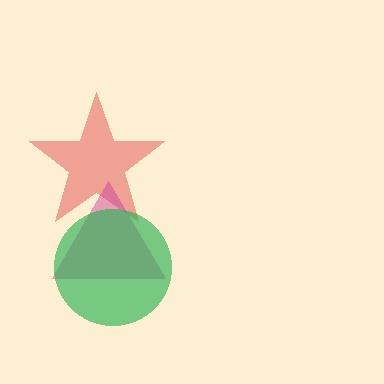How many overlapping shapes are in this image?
There are 3 overlapping shapes in the image.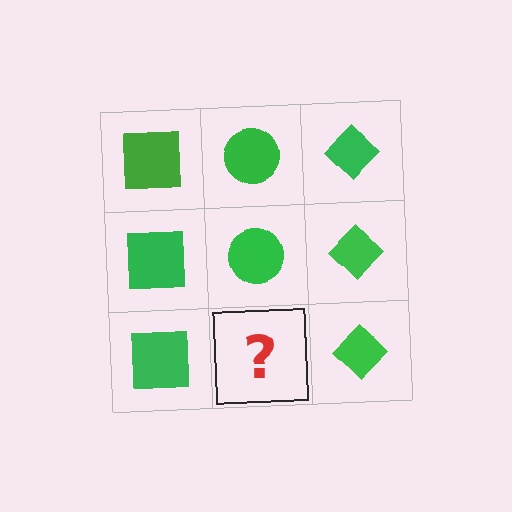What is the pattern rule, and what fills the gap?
The rule is that each column has a consistent shape. The gap should be filled with a green circle.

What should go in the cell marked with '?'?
The missing cell should contain a green circle.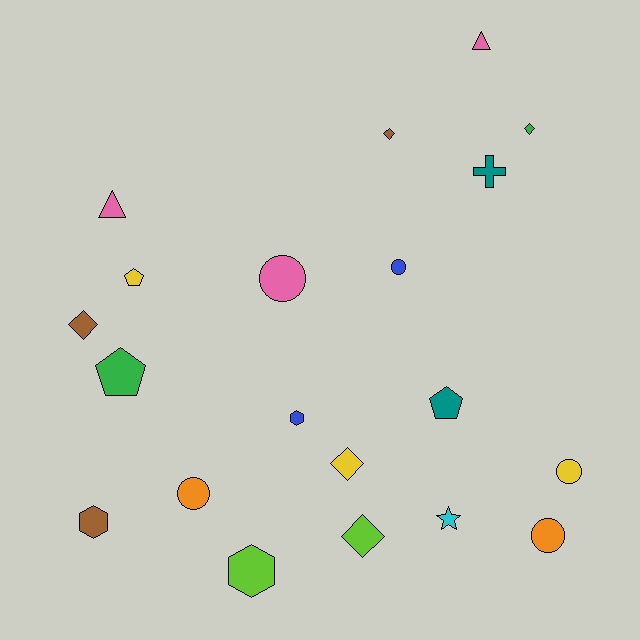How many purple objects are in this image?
There are no purple objects.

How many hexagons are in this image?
There are 3 hexagons.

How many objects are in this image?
There are 20 objects.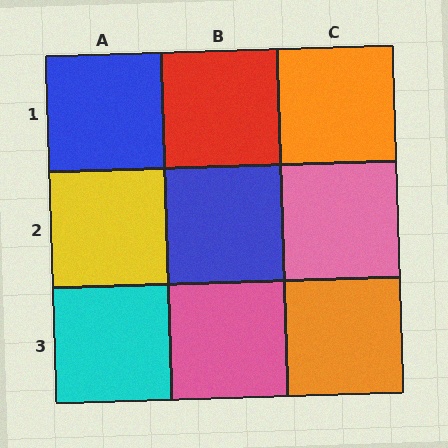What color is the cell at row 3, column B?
Pink.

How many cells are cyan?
1 cell is cyan.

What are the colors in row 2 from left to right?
Yellow, blue, pink.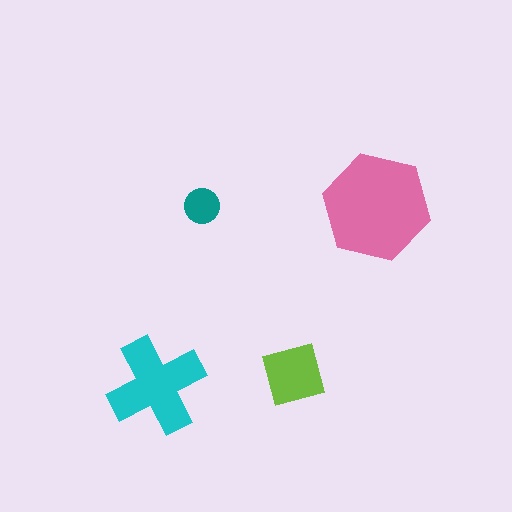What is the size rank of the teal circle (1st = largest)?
4th.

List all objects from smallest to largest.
The teal circle, the lime square, the cyan cross, the pink hexagon.